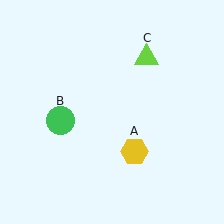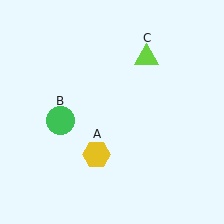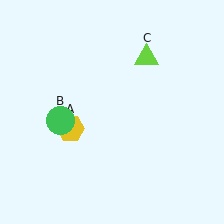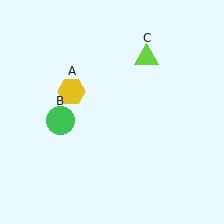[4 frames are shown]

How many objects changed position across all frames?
1 object changed position: yellow hexagon (object A).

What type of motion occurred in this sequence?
The yellow hexagon (object A) rotated clockwise around the center of the scene.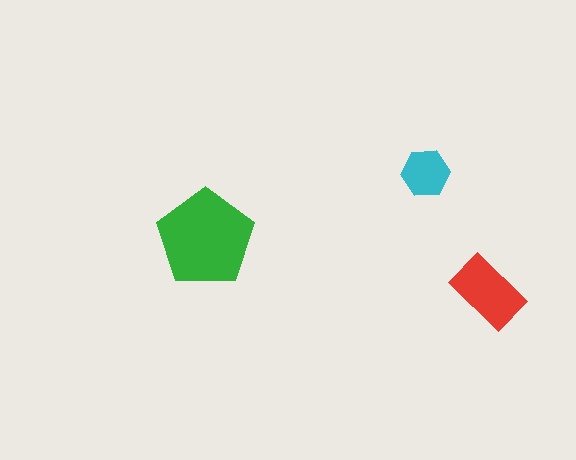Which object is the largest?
The green pentagon.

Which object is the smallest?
The cyan hexagon.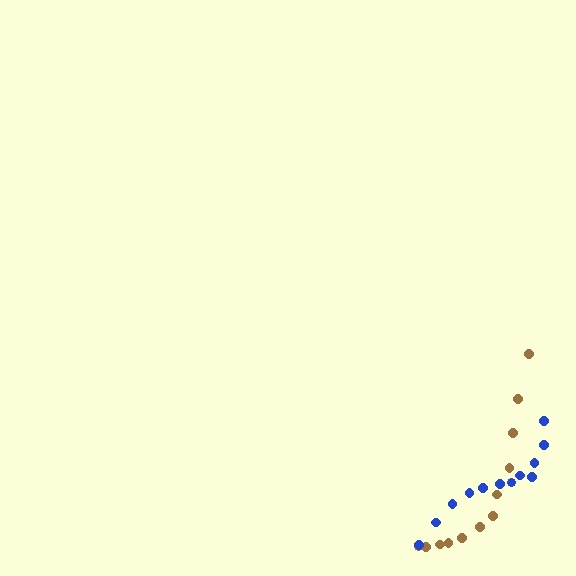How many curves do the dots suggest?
There are 2 distinct paths.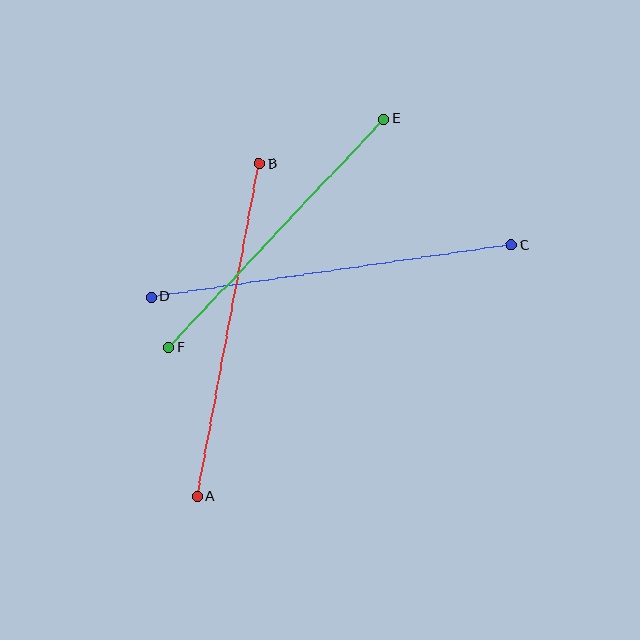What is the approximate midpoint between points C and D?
The midpoint is at approximately (331, 271) pixels.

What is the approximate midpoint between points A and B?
The midpoint is at approximately (228, 330) pixels.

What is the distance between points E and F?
The distance is approximately 314 pixels.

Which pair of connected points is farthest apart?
Points C and D are farthest apart.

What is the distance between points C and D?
The distance is approximately 364 pixels.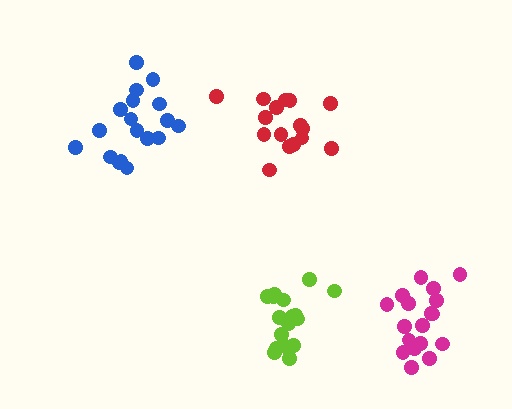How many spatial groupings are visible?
There are 4 spatial groupings.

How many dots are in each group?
Group 1: 16 dots, Group 2: 18 dots, Group 3: 18 dots, Group 4: 18 dots (70 total).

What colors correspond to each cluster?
The clusters are colored: red, magenta, blue, lime.